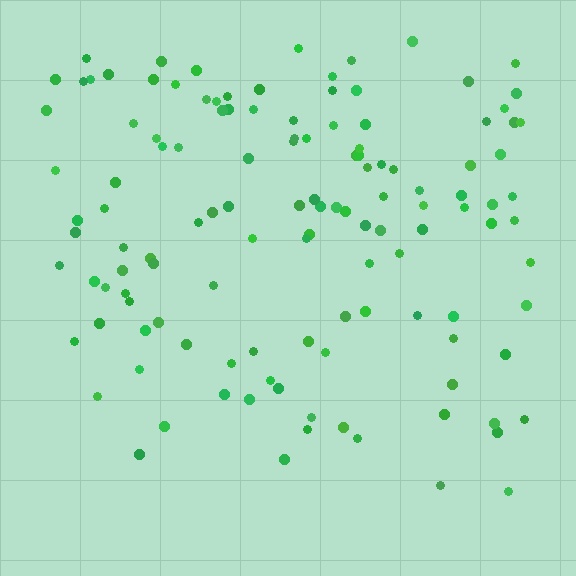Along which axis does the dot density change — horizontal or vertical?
Vertical.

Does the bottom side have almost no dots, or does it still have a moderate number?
Still a moderate number, just noticeably fewer than the top.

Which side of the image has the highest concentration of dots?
The top.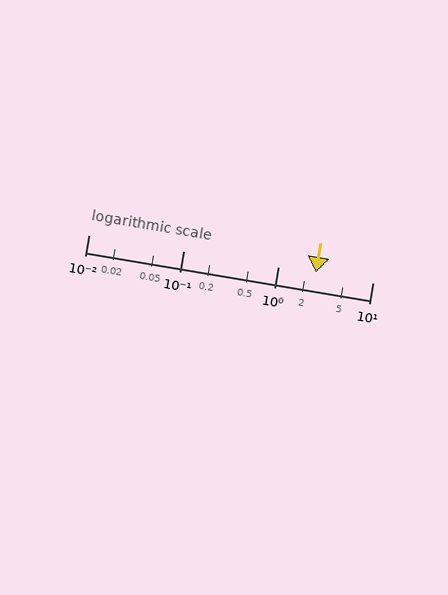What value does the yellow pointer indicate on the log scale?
The pointer indicates approximately 2.5.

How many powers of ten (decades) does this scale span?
The scale spans 3 decades, from 0.01 to 10.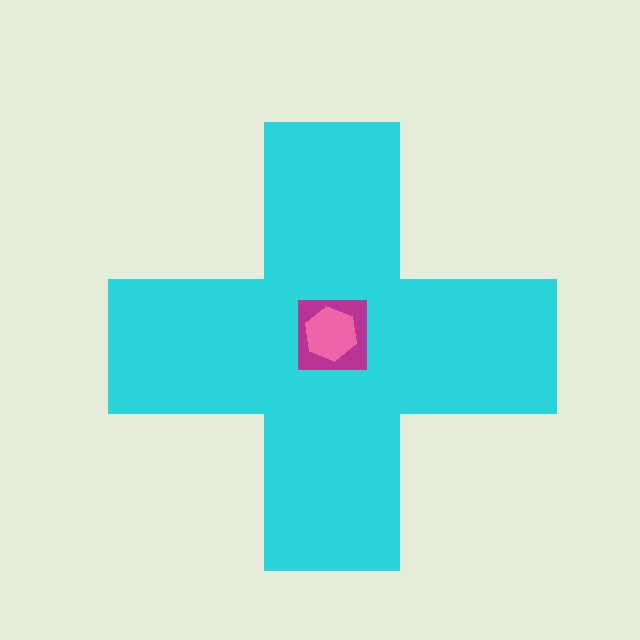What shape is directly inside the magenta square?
The pink hexagon.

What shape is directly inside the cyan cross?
The magenta square.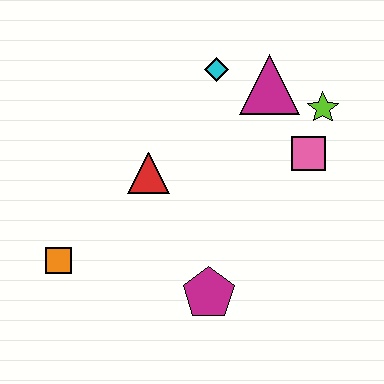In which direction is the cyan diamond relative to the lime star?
The cyan diamond is to the left of the lime star.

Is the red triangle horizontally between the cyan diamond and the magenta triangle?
No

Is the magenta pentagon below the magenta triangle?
Yes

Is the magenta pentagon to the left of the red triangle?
No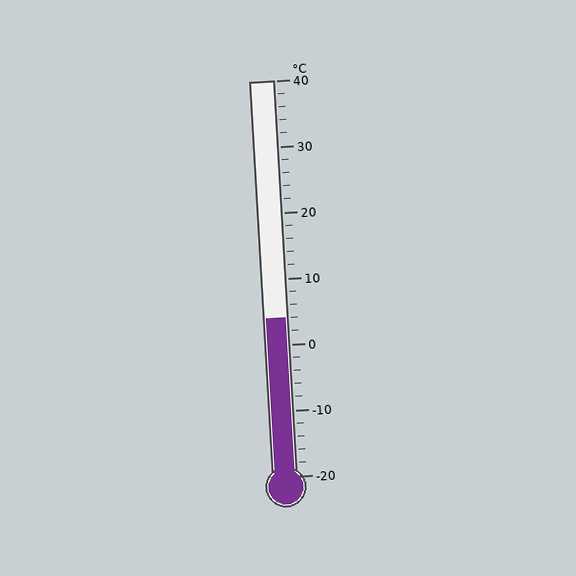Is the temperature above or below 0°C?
The temperature is above 0°C.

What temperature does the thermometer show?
The thermometer shows approximately 4°C.